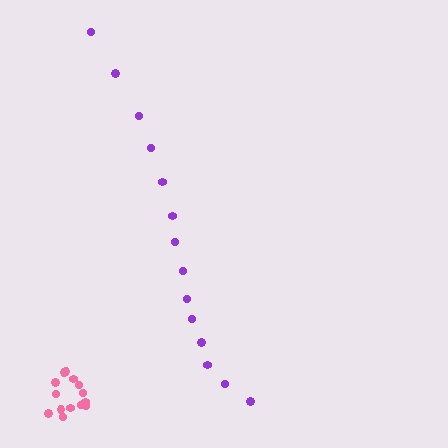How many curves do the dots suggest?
There are 2 distinct paths.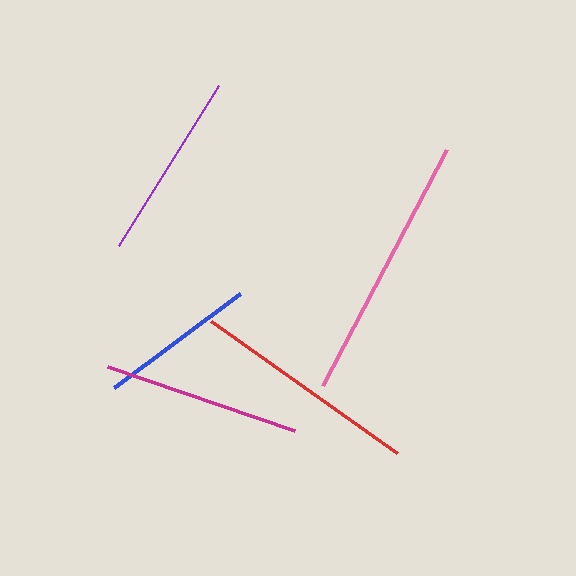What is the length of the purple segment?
The purple segment is approximately 189 pixels long.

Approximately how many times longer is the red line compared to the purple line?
The red line is approximately 1.2 times the length of the purple line.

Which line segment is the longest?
The pink line is the longest at approximately 266 pixels.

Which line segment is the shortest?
The blue line is the shortest at approximately 158 pixels.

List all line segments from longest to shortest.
From longest to shortest: pink, red, magenta, purple, blue.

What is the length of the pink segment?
The pink segment is approximately 266 pixels long.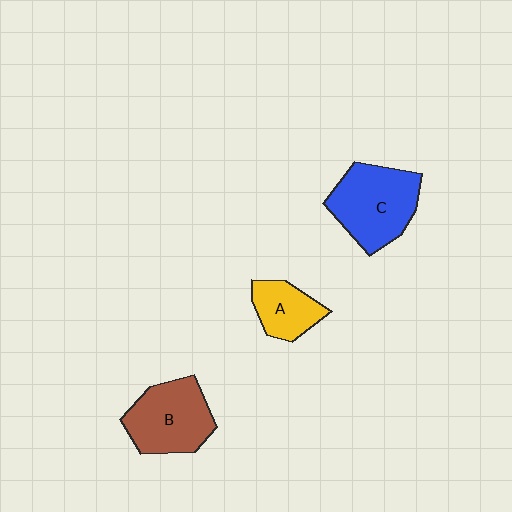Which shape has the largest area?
Shape C (blue).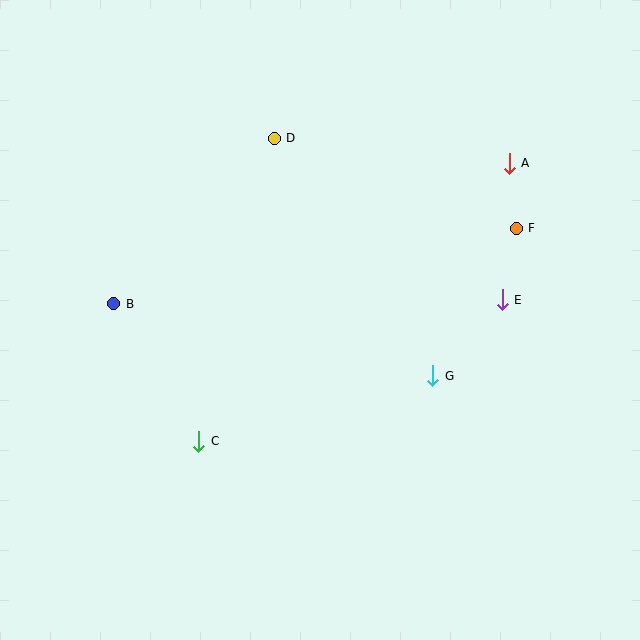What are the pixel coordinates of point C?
Point C is at (199, 441).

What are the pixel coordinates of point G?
Point G is at (433, 376).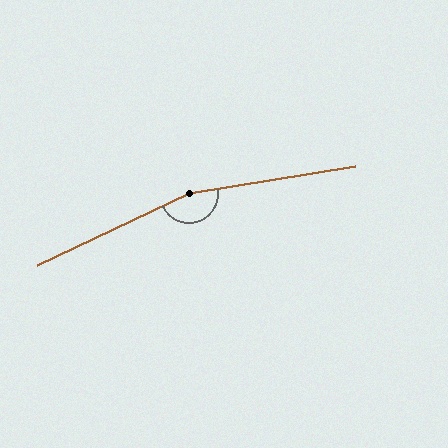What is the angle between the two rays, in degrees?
Approximately 164 degrees.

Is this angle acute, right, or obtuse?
It is obtuse.